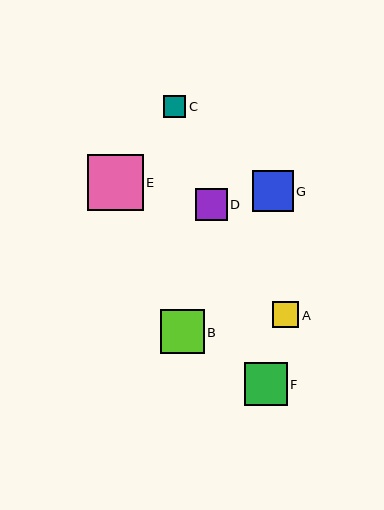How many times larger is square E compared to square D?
Square E is approximately 1.8 times the size of square D.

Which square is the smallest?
Square C is the smallest with a size of approximately 22 pixels.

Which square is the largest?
Square E is the largest with a size of approximately 56 pixels.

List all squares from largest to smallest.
From largest to smallest: E, B, F, G, D, A, C.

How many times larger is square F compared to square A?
Square F is approximately 1.6 times the size of square A.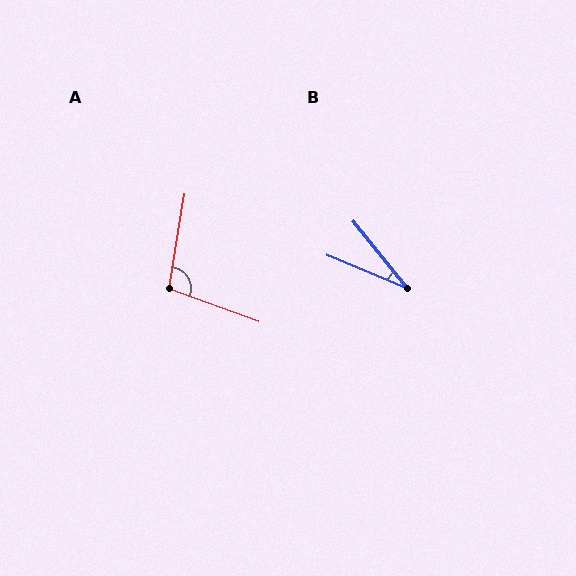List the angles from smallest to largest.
B (29°), A (101°).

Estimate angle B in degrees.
Approximately 29 degrees.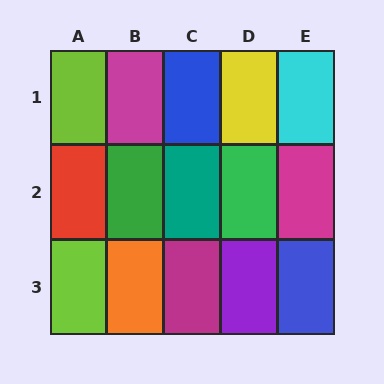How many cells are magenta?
3 cells are magenta.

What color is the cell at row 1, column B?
Magenta.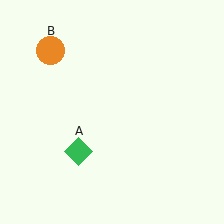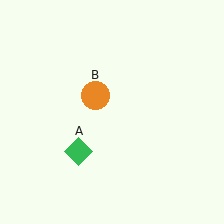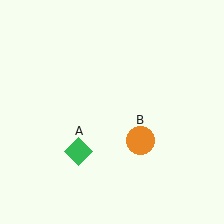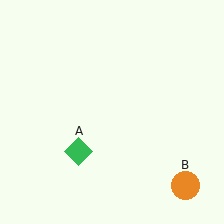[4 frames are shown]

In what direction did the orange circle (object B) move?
The orange circle (object B) moved down and to the right.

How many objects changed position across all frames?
1 object changed position: orange circle (object B).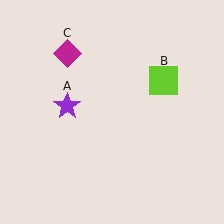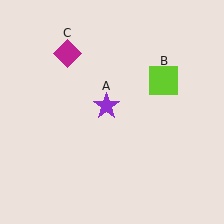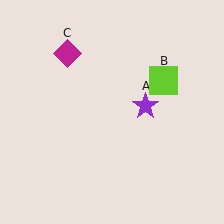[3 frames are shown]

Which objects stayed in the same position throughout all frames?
Lime square (object B) and magenta diamond (object C) remained stationary.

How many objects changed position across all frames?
1 object changed position: purple star (object A).